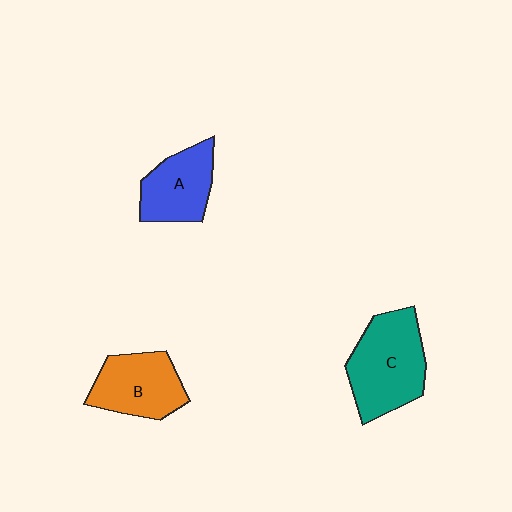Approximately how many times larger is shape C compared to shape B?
Approximately 1.3 times.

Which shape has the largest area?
Shape C (teal).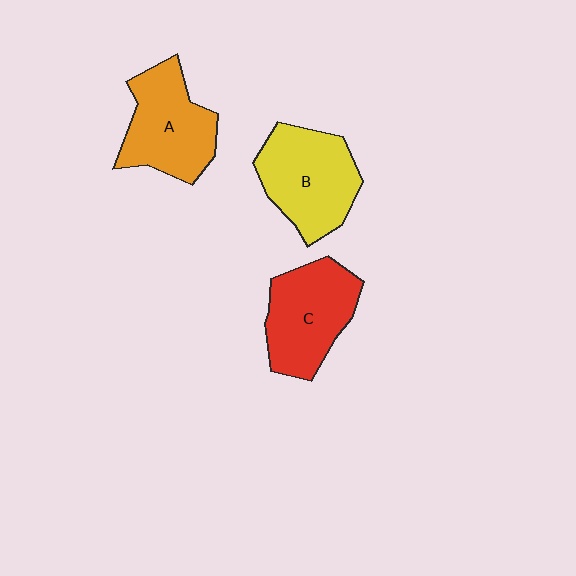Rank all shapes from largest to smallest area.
From largest to smallest: B (yellow), C (red), A (orange).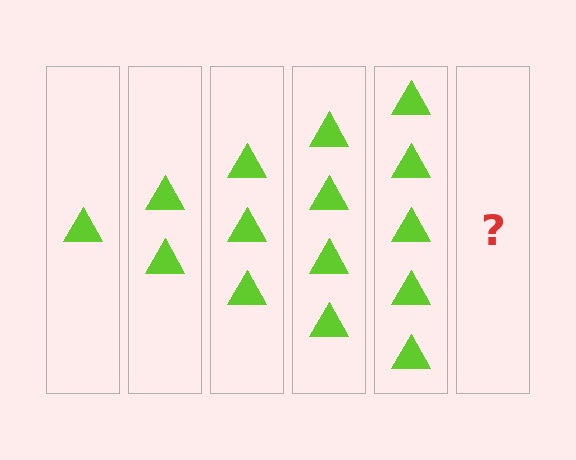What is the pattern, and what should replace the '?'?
The pattern is that each step adds one more triangle. The '?' should be 6 triangles.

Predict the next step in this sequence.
The next step is 6 triangles.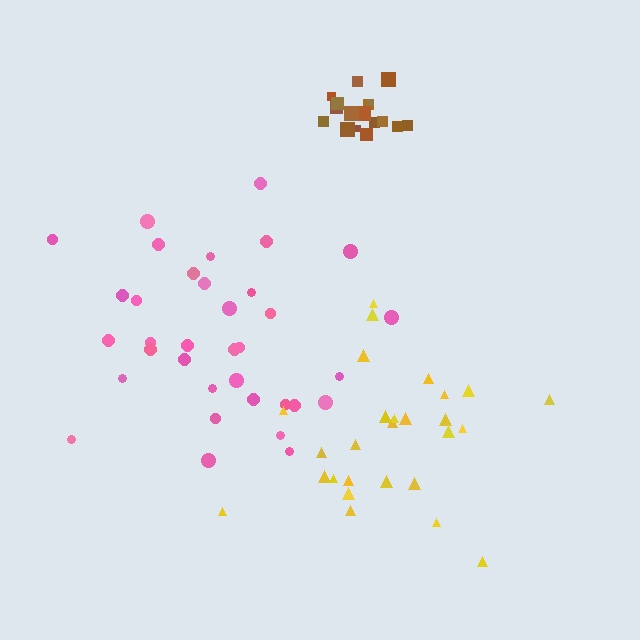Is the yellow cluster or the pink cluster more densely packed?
Pink.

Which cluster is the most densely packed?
Brown.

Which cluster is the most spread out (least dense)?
Yellow.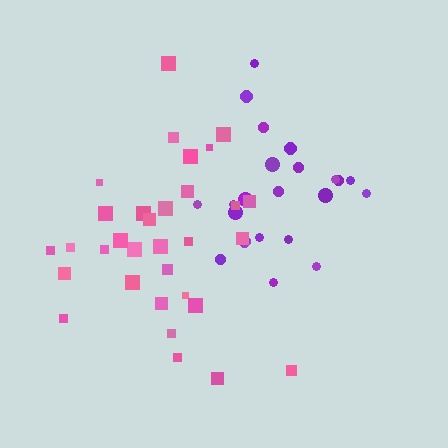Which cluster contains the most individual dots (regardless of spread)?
Pink (32).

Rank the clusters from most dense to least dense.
purple, pink.